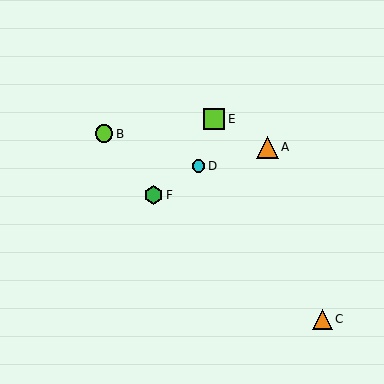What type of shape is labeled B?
Shape B is a lime circle.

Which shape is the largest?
The orange triangle (labeled A) is the largest.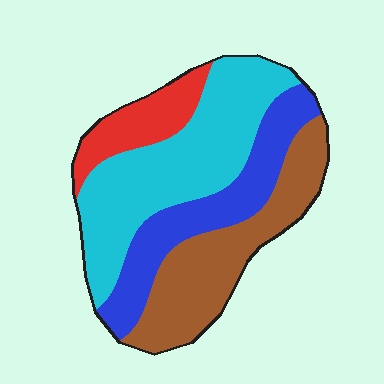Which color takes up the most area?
Cyan, at roughly 35%.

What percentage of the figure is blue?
Blue takes up between a sixth and a third of the figure.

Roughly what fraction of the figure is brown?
Brown takes up about one quarter (1/4) of the figure.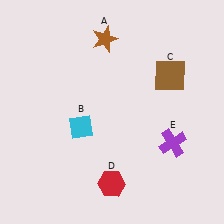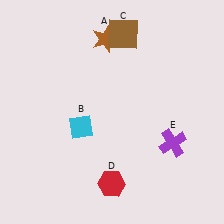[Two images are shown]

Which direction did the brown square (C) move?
The brown square (C) moved left.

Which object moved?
The brown square (C) moved left.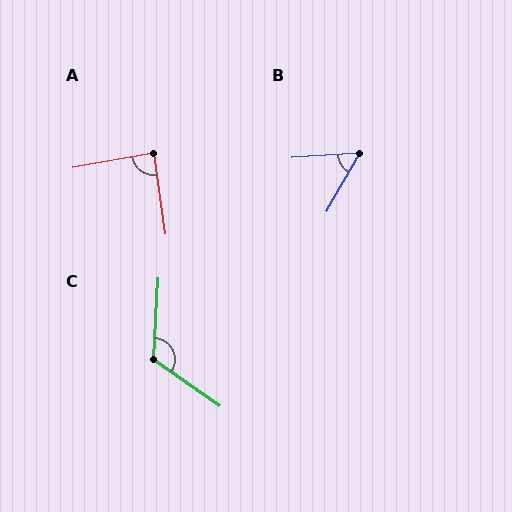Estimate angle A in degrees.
Approximately 88 degrees.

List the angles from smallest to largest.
B (56°), A (88°), C (122°).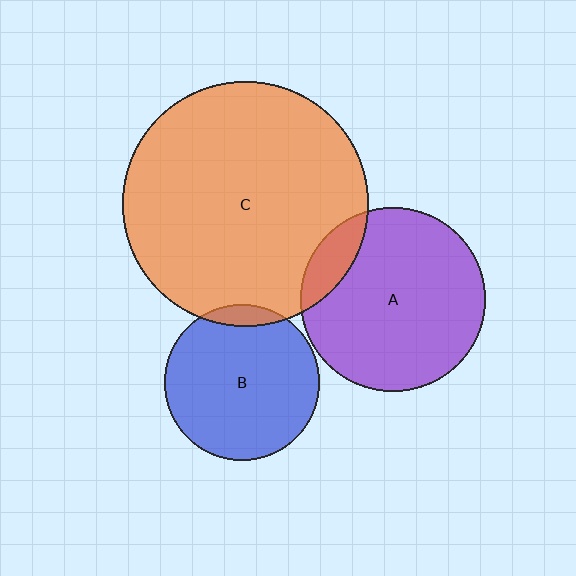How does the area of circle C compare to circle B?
Approximately 2.5 times.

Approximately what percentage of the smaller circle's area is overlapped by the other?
Approximately 5%.